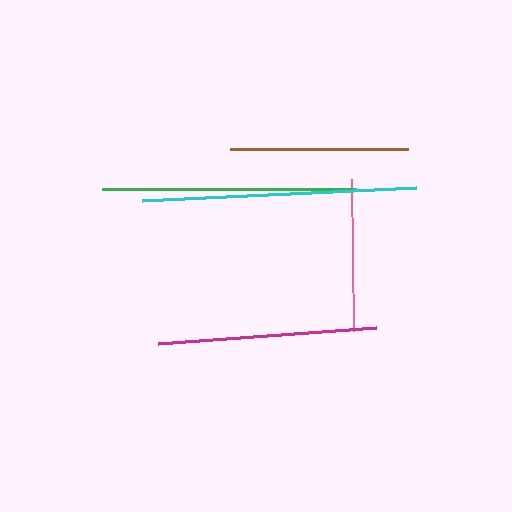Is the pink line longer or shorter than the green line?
The green line is longer than the pink line.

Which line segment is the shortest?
The pink line is the shortest at approximately 152 pixels.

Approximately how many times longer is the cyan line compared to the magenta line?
The cyan line is approximately 1.3 times the length of the magenta line.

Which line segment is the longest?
The cyan line is the longest at approximately 274 pixels.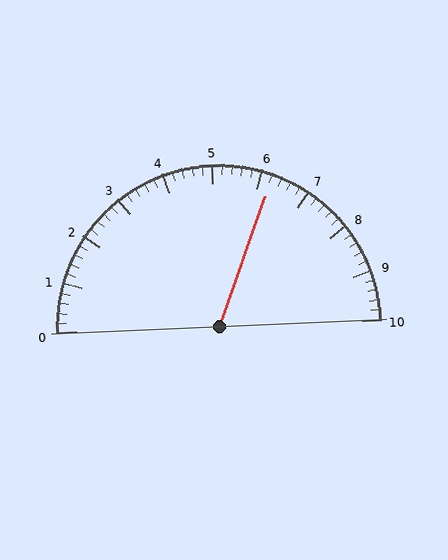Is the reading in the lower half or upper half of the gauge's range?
The reading is in the upper half of the range (0 to 10).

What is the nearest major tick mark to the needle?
The nearest major tick mark is 6.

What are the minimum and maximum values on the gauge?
The gauge ranges from 0 to 10.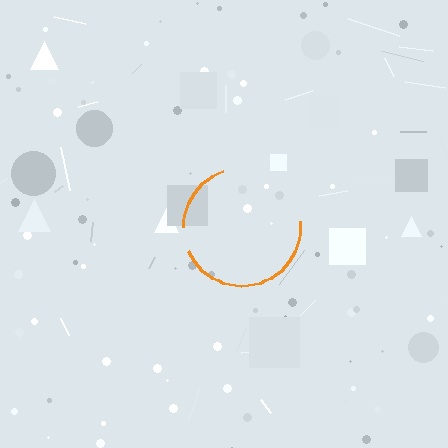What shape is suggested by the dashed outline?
The dashed outline suggests a circle.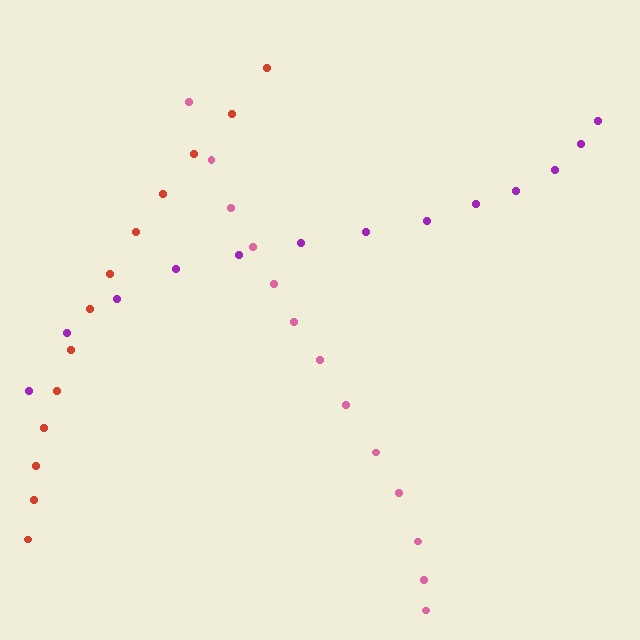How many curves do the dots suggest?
There are 3 distinct paths.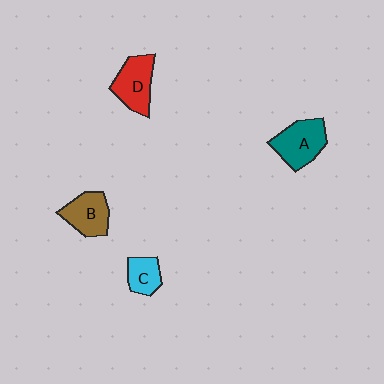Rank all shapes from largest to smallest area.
From largest to smallest: A (teal), D (red), B (brown), C (cyan).